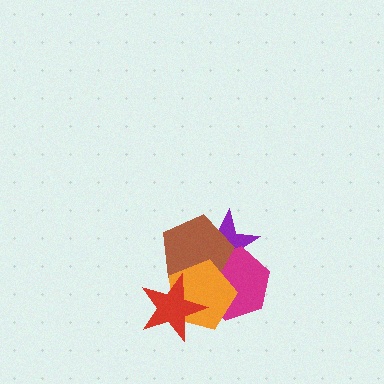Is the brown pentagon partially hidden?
Yes, it is partially covered by another shape.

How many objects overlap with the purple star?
3 objects overlap with the purple star.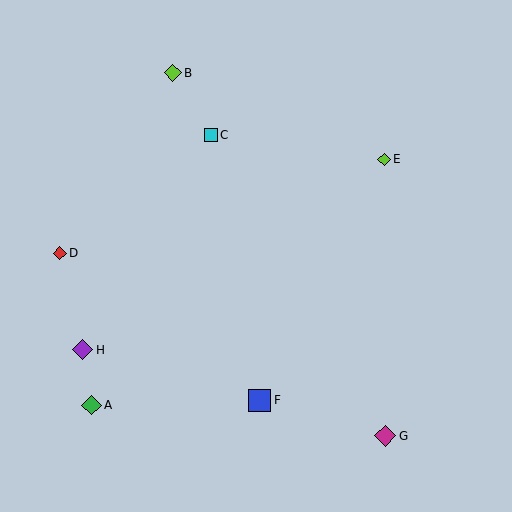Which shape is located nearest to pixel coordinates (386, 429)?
The magenta diamond (labeled G) at (385, 436) is nearest to that location.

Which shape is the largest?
The blue square (labeled F) is the largest.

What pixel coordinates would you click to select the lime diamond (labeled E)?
Click at (384, 159) to select the lime diamond E.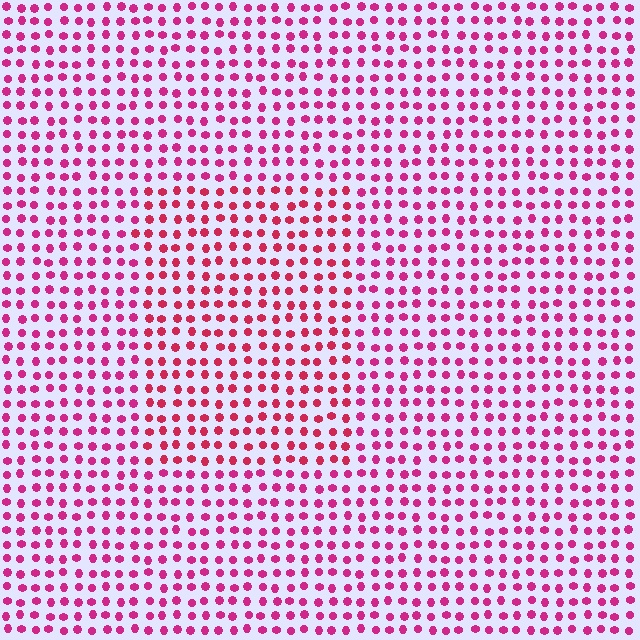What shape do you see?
I see a rectangle.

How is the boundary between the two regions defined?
The boundary is defined purely by a slight shift in hue (about 19 degrees). Spacing, size, and orientation are identical on both sides.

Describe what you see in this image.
The image is filled with small magenta elements in a uniform arrangement. A rectangle-shaped region is visible where the elements are tinted to a slightly different hue, forming a subtle color boundary.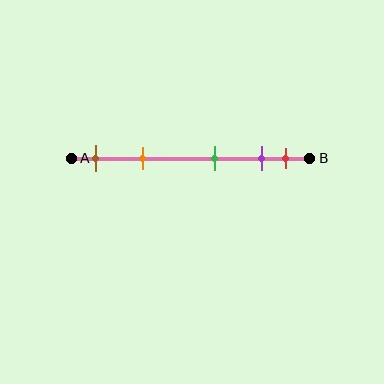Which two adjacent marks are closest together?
The purple and red marks are the closest adjacent pair.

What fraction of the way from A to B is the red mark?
The red mark is approximately 90% (0.9) of the way from A to B.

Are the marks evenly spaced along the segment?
No, the marks are not evenly spaced.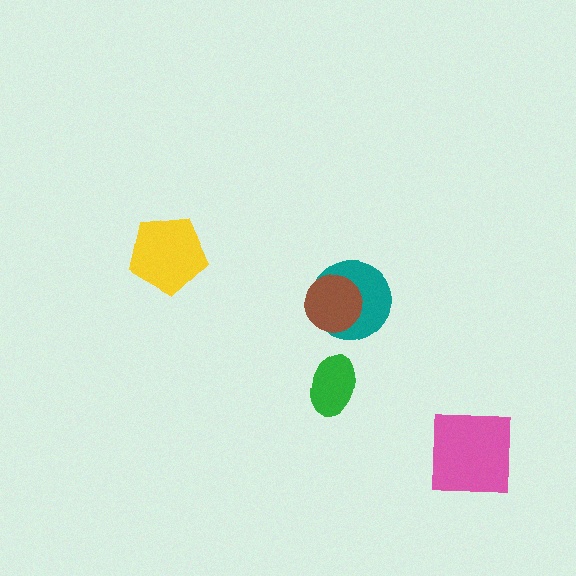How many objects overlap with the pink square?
0 objects overlap with the pink square.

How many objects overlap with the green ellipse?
0 objects overlap with the green ellipse.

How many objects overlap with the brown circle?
1 object overlaps with the brown circle.